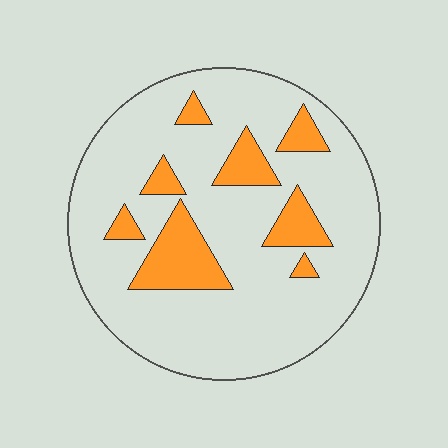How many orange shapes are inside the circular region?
8.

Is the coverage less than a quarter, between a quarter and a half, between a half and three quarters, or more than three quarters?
Less than a quarter.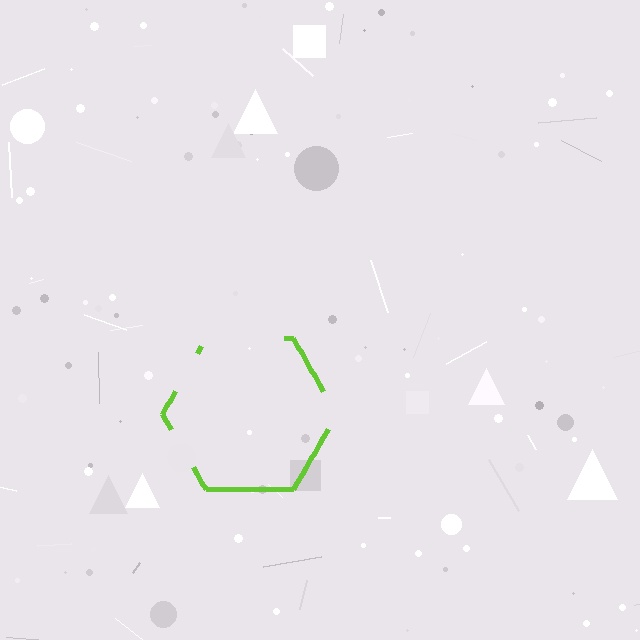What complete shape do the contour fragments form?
The contour fragments form a hexagon.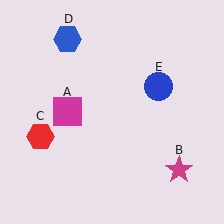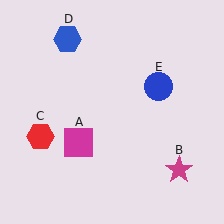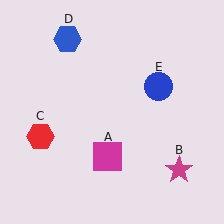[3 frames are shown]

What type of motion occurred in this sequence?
The magenta square (object A) rotated counterclockwise around the center of the scene.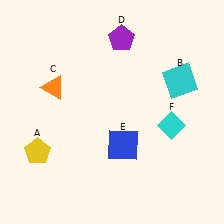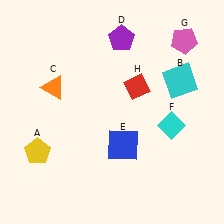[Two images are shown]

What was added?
A pink pentagon (G), a red diamond (H) were added in Image 2.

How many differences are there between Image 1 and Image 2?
There are 2 differences between the two images.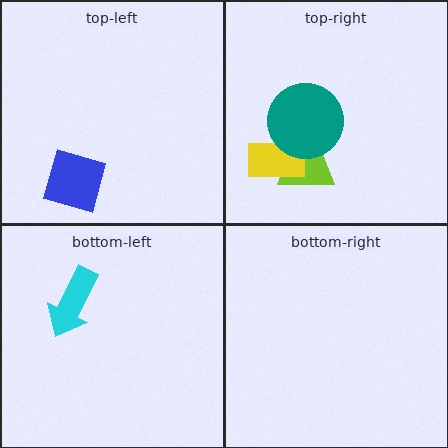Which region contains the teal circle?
The top-right region.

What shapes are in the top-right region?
The lime trapezoid, the yellow rectangle, the teal circle.